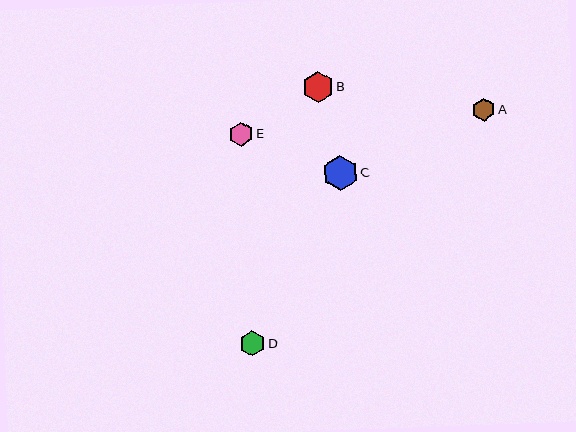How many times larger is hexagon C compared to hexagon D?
Hexagon C is approximately 1.4 times the size of hexagon D.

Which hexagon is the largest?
Hexagon C is the largest with a size of approximately 35 pixels.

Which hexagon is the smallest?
Hexagon A is the smallest with a size of approximately 23 pixels.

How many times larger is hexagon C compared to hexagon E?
Hexagon C is approximately 1.4 times the size of hexagon E.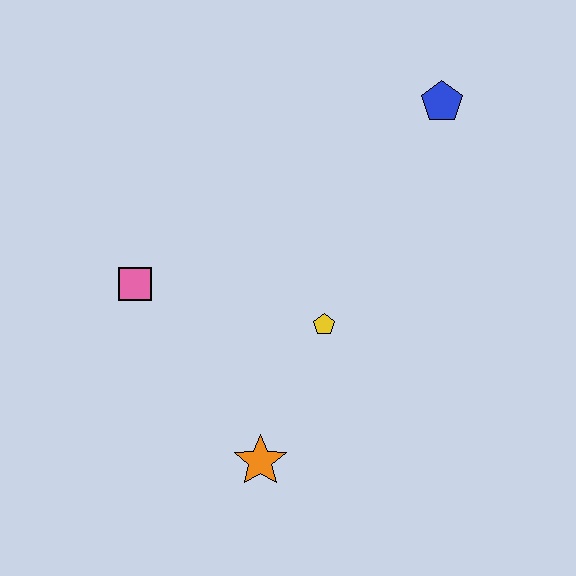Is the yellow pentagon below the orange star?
No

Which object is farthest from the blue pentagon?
The orange star is farthest from the blue pentagon.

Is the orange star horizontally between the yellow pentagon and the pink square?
Yes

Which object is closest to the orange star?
The yellow pentagon is closest to the orange star.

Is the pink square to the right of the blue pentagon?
No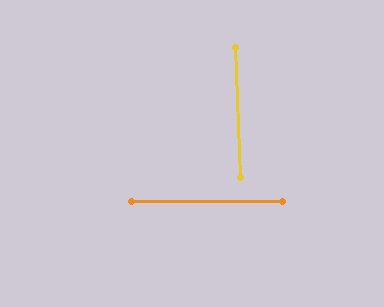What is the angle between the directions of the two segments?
Approximately 88 degrees.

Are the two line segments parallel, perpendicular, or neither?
Perpendicular — they meet at approximately 88°.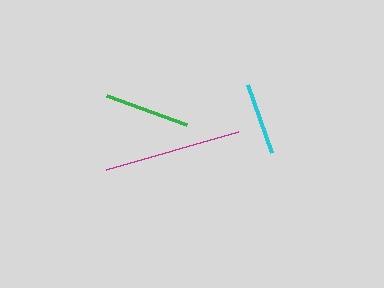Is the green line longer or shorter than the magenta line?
The magenta line is longer than the green line.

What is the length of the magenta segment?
The magenta segment is approximately 138 pixels long.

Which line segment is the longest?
The magenta line is the longest at approximately 138 pixels.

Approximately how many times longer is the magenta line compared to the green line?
The magenta line is approximately 1.6 times the length of the green line.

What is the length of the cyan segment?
The cyan segment is approximately 71 pixels long.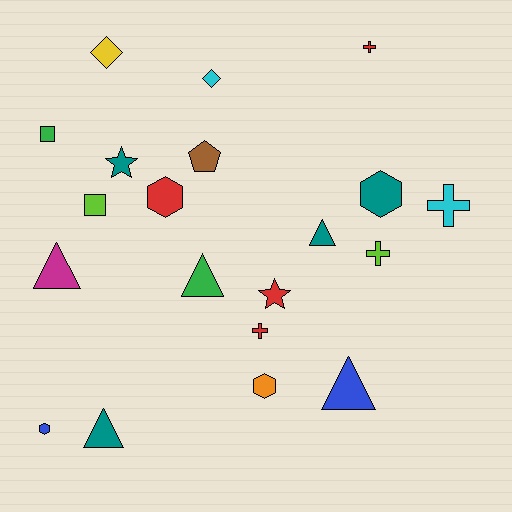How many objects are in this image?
There are 20 objects.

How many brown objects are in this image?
There is 1 brown object.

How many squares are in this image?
There are 2 squares.